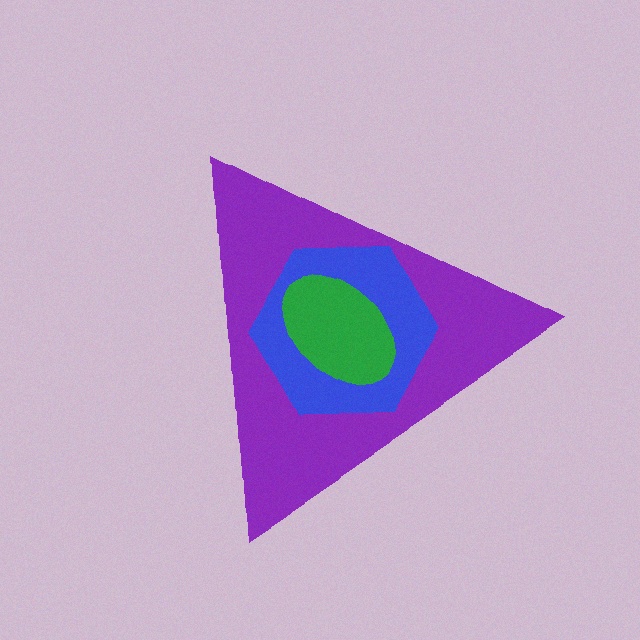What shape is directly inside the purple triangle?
The blue hexagon.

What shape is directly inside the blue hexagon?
The green ellipse.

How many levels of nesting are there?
3.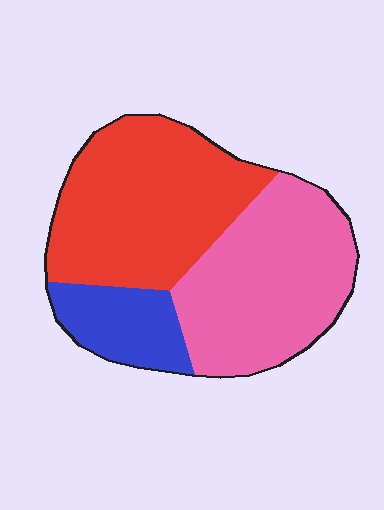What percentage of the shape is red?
Red takes up about two fifths (2/5) of the shape.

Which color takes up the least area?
Blue, at roughly 15%.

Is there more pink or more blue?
Pink.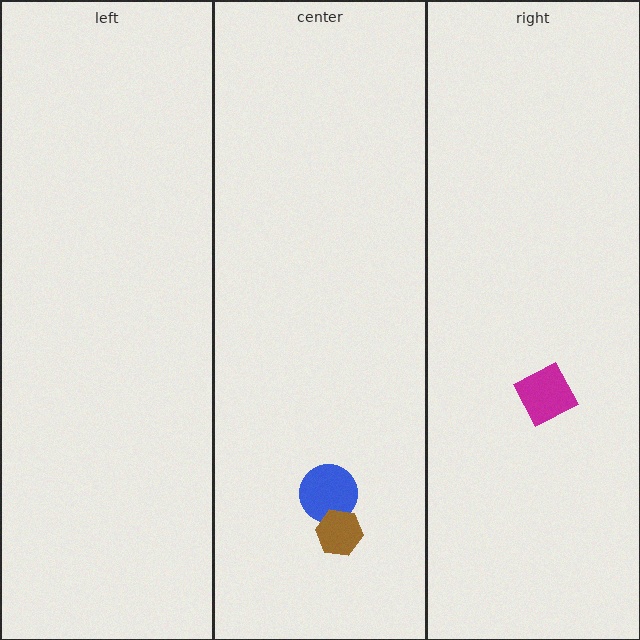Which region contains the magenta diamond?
The right region.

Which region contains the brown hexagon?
The center region.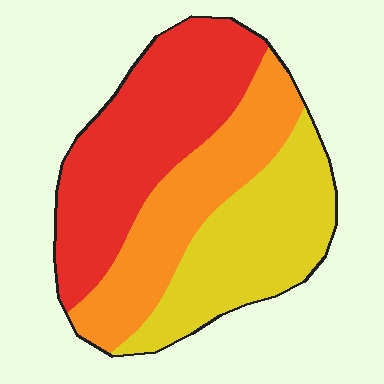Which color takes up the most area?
Red, at roughly 40%.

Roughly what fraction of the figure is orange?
Orange covers 29% of the figure.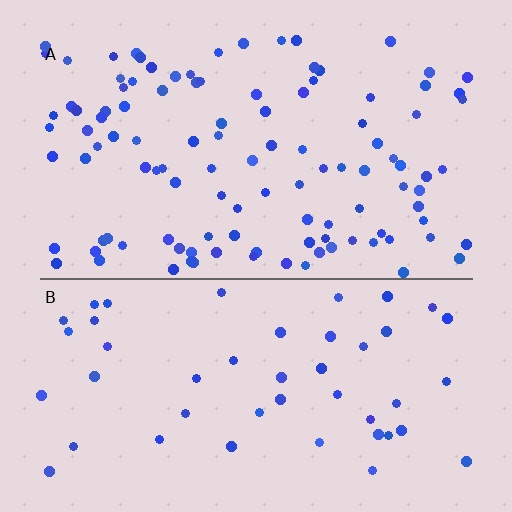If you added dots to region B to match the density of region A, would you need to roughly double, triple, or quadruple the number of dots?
Approximately double.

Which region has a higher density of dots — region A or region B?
A (the top).